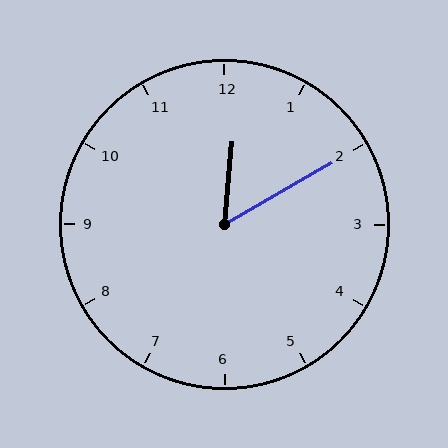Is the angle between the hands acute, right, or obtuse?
It is acute.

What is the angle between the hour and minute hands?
Approximately 55 degrees.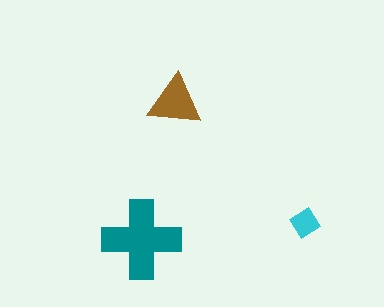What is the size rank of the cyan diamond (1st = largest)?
3rd.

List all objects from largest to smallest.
The teal cross, the brown triangle, the cyan diamond.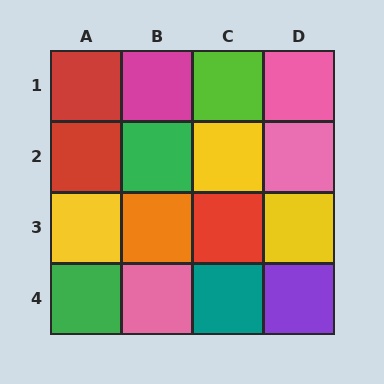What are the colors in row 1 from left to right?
Red, magenta, lime, pink.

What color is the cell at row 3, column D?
Yellow.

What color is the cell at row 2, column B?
Green.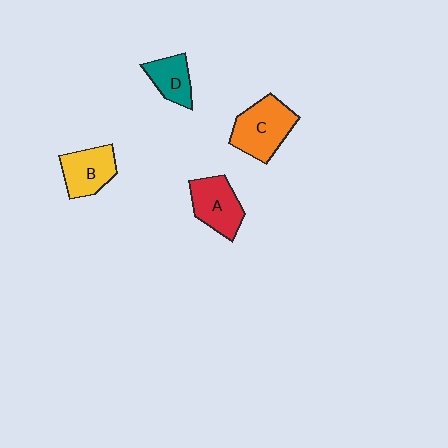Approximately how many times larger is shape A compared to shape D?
Approximately 1.4 times.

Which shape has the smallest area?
Shape D (teal).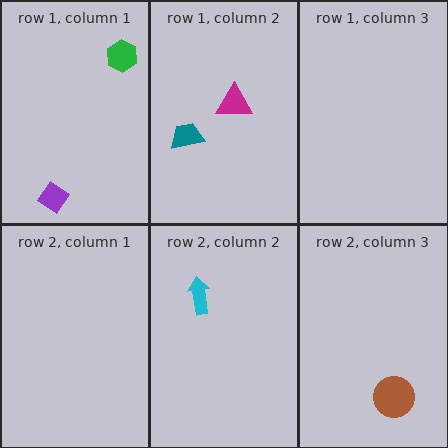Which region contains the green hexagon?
The row 1, column 1 region.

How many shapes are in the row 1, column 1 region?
2.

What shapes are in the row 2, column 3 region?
The brown circle.